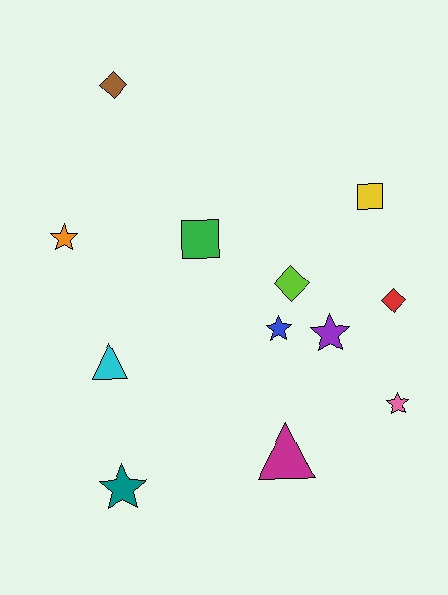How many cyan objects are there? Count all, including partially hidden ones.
There is 1 cyan object.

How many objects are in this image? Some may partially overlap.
There are 12 objects.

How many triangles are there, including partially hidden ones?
There are 2 triangles.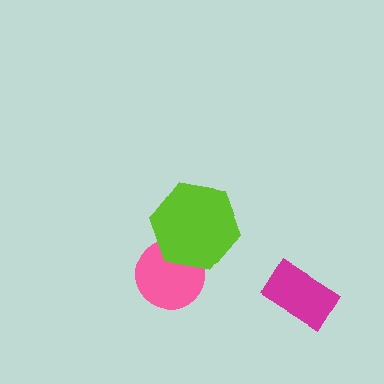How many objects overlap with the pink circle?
1 object overlaps with the pink circle.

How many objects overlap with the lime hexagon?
1 object overlaps with the lime hexagon.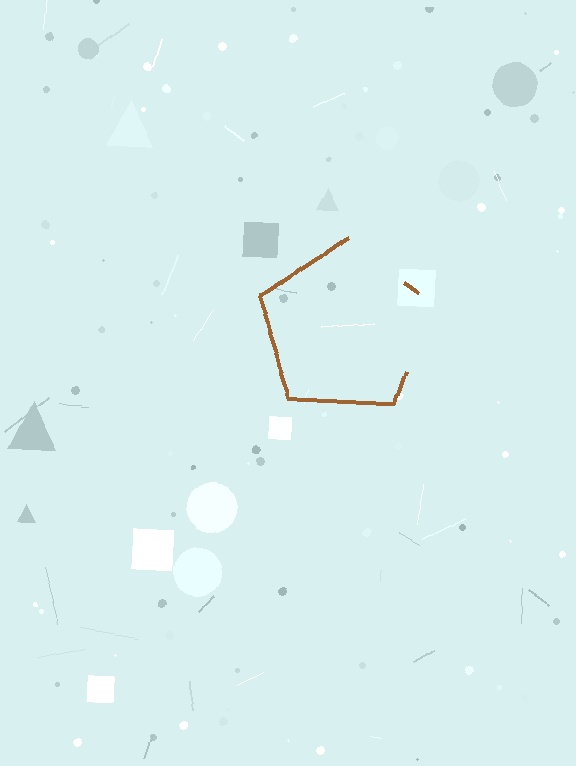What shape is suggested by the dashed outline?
The dashed outline suggests a pentagon.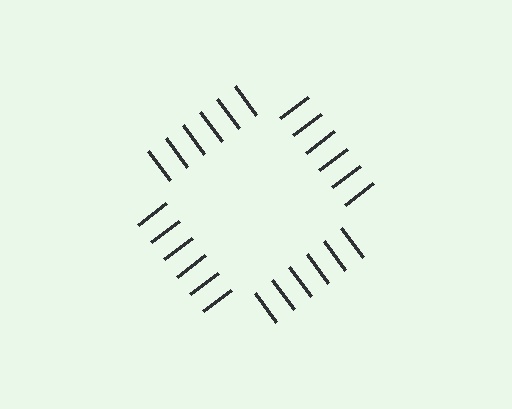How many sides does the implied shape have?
4 sides — the line-ends trace a square.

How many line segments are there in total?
24 — 6 along each of the 4 edges.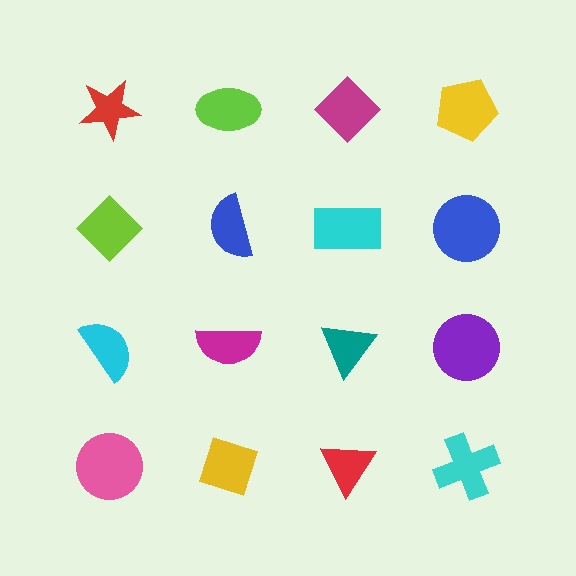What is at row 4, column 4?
A cyan cross.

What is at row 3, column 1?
A cyan semicircle.